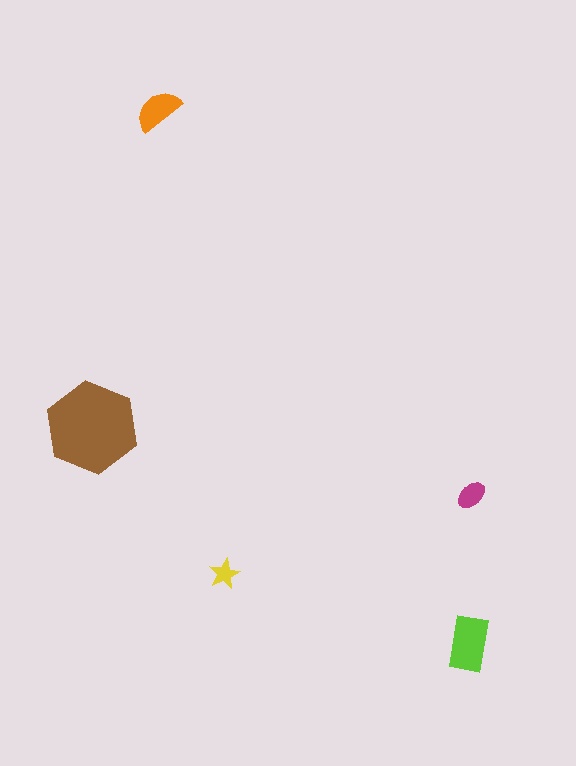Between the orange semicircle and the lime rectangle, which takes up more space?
The lime rectangle.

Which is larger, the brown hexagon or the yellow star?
The brown hexagon.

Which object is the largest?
The brown hexagon.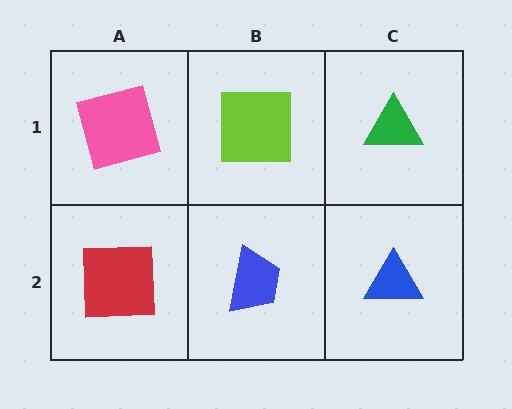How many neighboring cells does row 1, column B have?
3.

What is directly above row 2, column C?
A green triangle.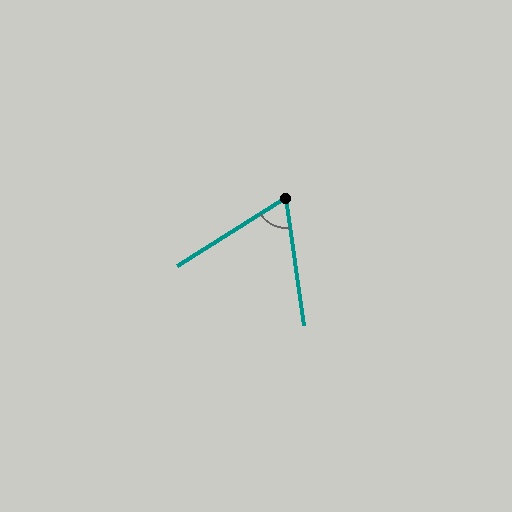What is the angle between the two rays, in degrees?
Approximately 65 degrees.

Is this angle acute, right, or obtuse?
It is acute.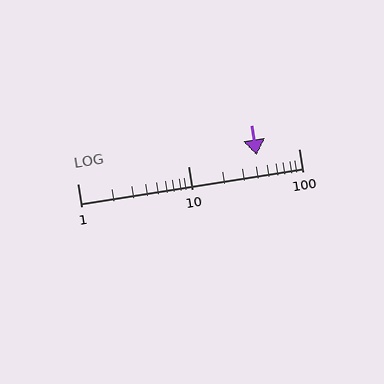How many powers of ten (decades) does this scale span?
The scale spans 2 decades, from 1 to 100.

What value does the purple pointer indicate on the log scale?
The pointer indicates approximately 42.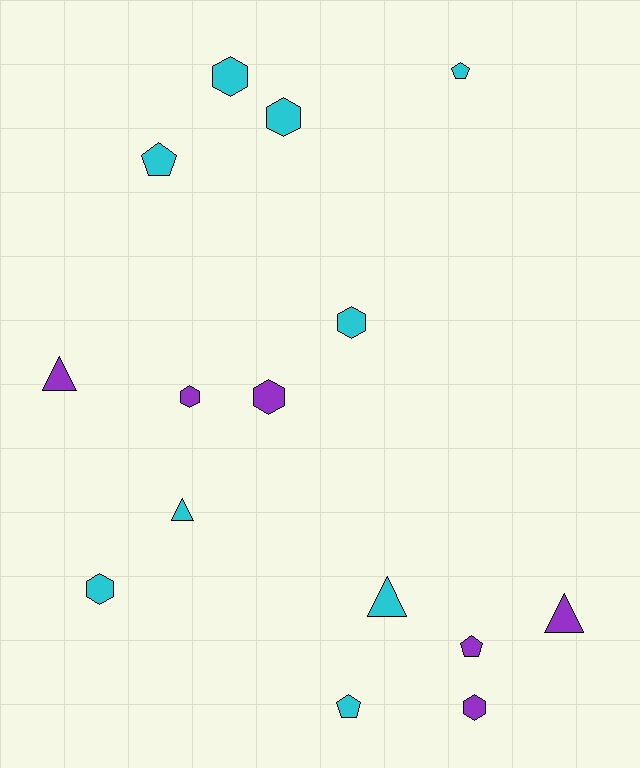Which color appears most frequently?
Cyan, with 9 objects.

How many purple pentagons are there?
There is 1 purple pentagon.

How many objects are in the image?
There are 15 objects.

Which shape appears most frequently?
Hexagon, with 7 objects.